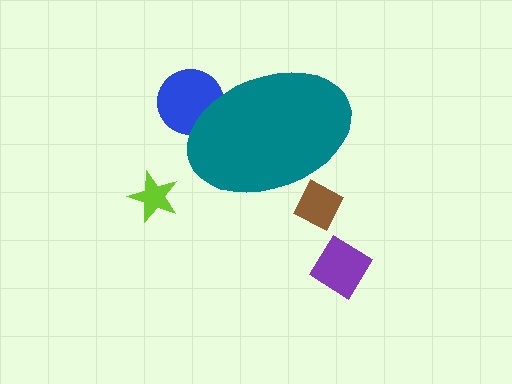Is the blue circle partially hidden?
Yes, the blue circle is partially hidden behind the teal ellipse.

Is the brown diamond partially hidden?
Yes, the brown diamond is partially hidden behind the teal ellipse.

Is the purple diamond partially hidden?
No, the purple diamond is fully visible.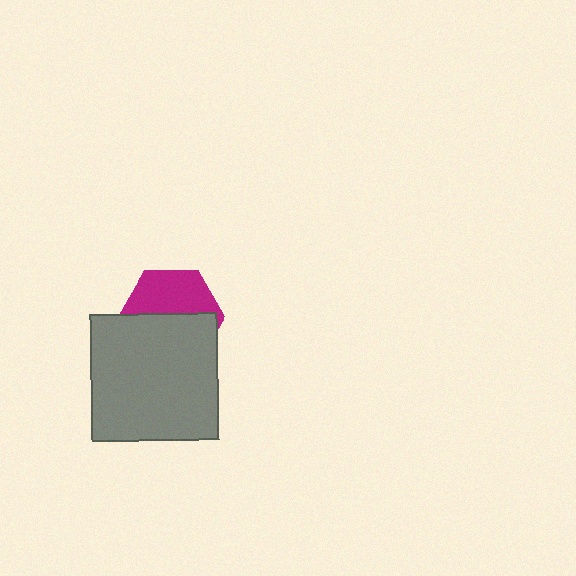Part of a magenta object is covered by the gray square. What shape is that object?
It is a hexagon.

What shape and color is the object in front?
The object in front is a gray square.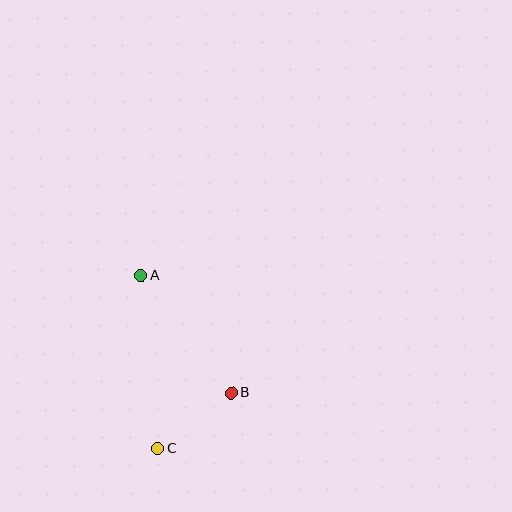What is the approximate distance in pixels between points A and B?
The distance between A and B is approximately 148 pixels.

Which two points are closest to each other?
Points B and C are closest to each other.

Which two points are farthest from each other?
Points A and C are farthest from each other.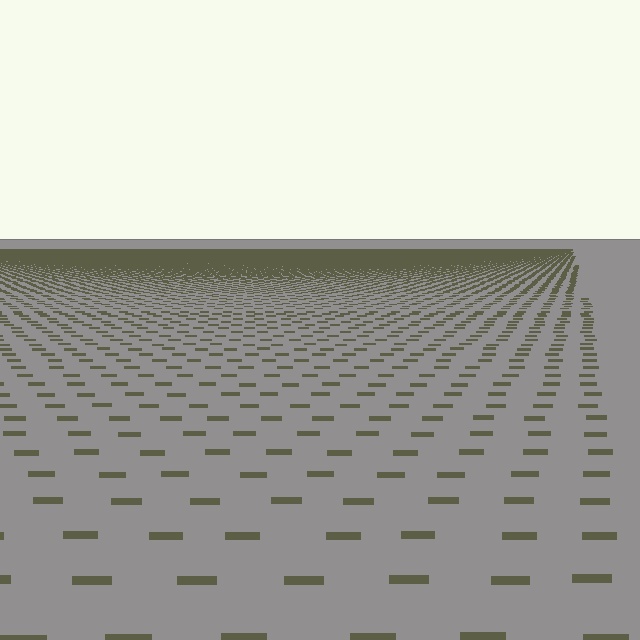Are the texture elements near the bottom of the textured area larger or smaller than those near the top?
Larger. Near the bottom, elements are closer to the viewer and appear at a bigger on-screen size.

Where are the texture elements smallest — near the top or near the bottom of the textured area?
Near the top.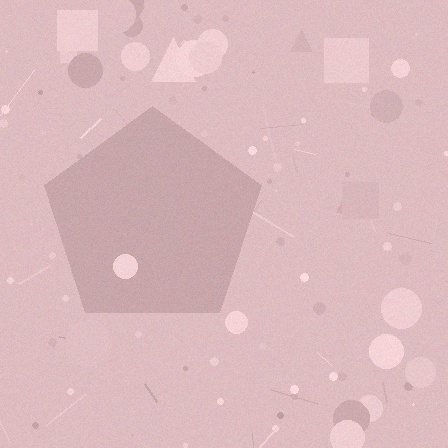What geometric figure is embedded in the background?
A pentagon is embedded in the background.